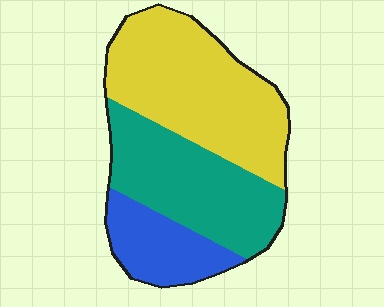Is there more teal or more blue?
Teal.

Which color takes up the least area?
Blue, at roughly 20%.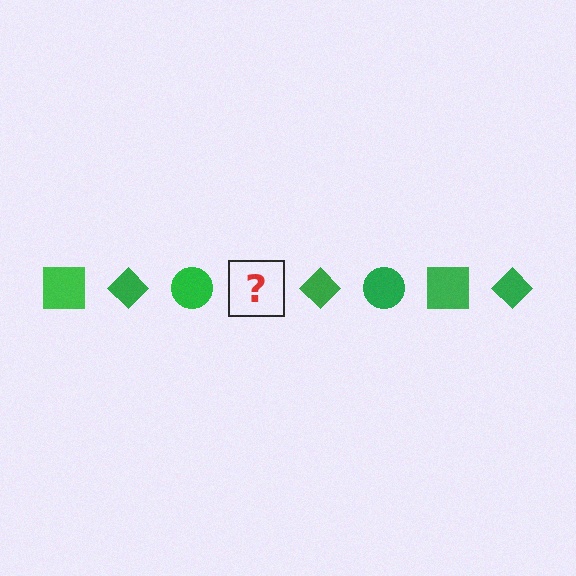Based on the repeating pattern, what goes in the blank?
The blank should be a green square.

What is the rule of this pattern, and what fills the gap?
The rule is that the pattern cycles through square, diamond, circle shapes in green. The gap should be filled with a green square.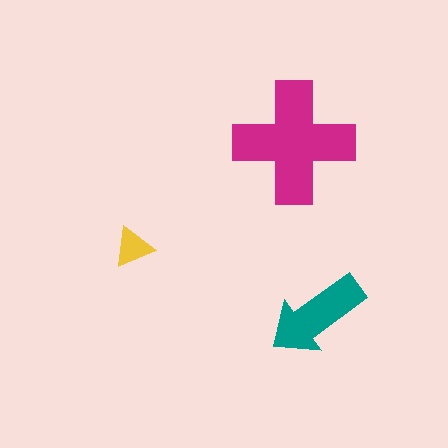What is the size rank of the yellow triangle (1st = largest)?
3rd.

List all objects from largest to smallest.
The magenta cross, the teal arrow, the yellow triangle.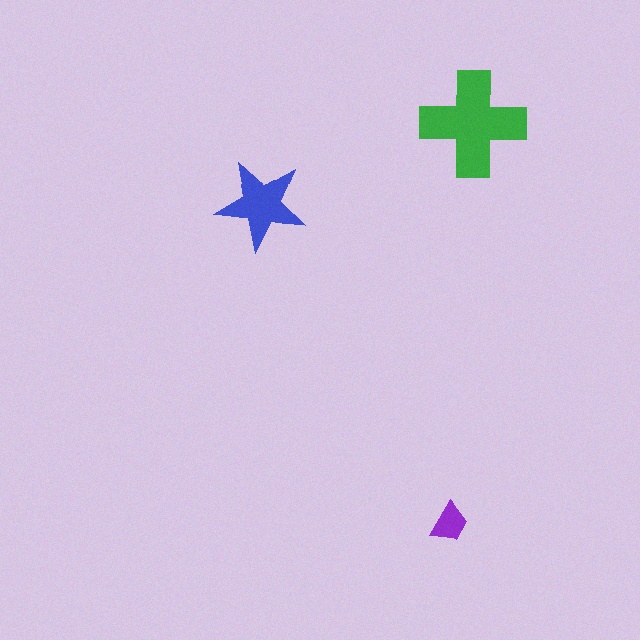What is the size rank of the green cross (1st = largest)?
1st.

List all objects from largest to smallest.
The green cross, the blue star, the purple trapezoid.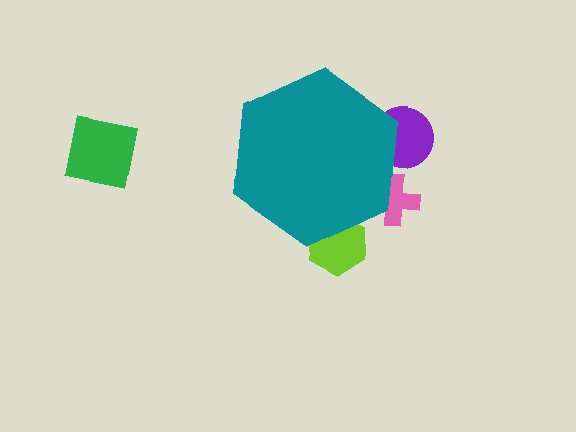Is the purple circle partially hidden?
Yes, the purple circle is partially hidden behind the teal hexagon.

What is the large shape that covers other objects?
A teal hexagon.